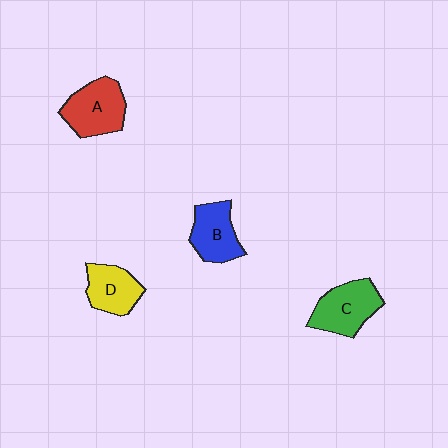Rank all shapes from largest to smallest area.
From largest to smallest: A (red), C (green), B (blue), D (yellow).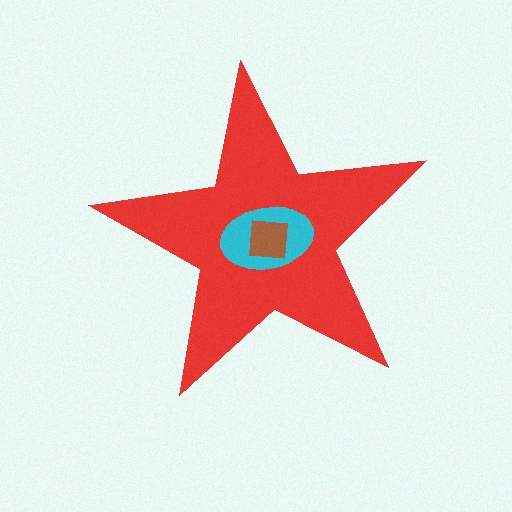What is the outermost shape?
The red star.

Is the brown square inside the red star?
Yes.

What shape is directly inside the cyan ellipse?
The brown square.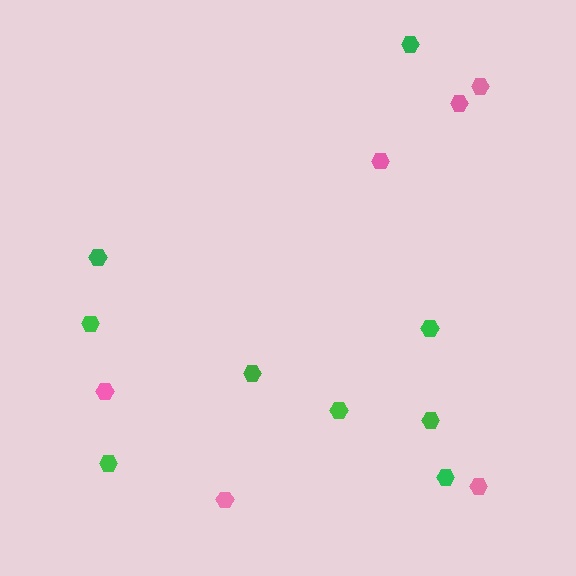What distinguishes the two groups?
There are 2 groups: one group of pink hexagons (6) and one group of green hexagons (9).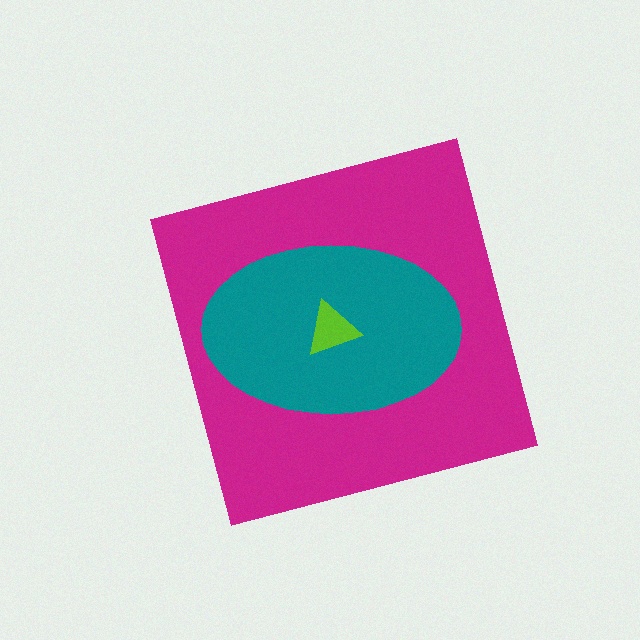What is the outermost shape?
The magenta square.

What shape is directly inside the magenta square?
The teal ellipse.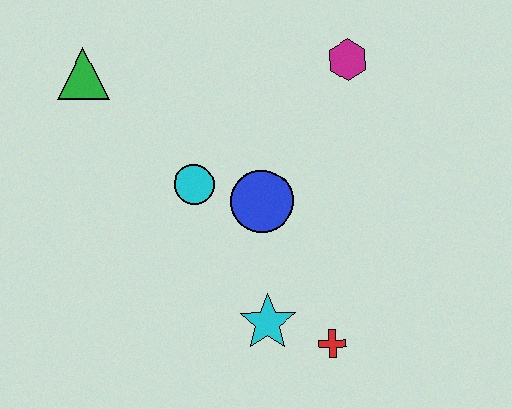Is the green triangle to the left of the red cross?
Yes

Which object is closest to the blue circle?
The cyan circle is closest to the blue circle.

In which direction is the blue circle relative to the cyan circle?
The blue circle is to the right of the cyan circle.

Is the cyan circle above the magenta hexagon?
No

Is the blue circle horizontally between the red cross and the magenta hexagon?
No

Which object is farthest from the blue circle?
The green triangle is farthest from the blue circle.